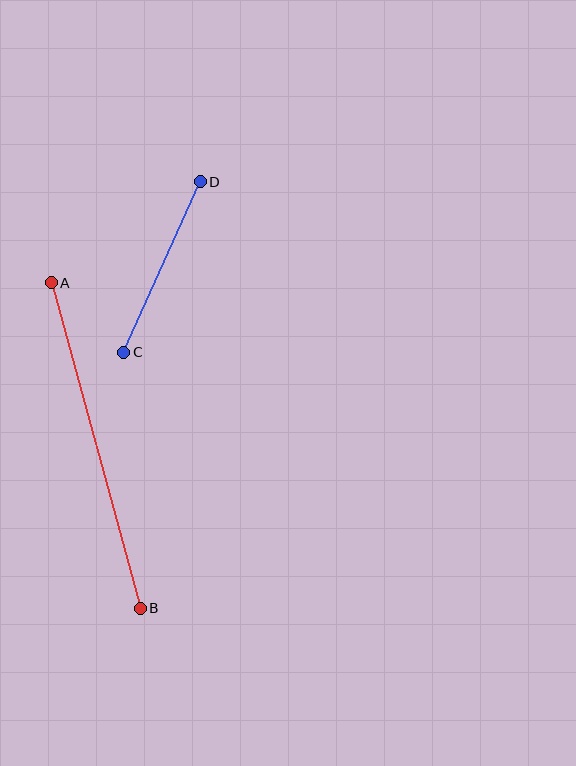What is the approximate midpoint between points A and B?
The midpoint is at approximately (96, 446) pixels.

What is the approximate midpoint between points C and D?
The midpoint is at approximately (162, 267) pixels.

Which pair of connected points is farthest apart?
Points A and B are farthest apart.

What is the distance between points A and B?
The distance is approximately 338 pixels.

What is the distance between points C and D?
The distance is approximately 187 pixels.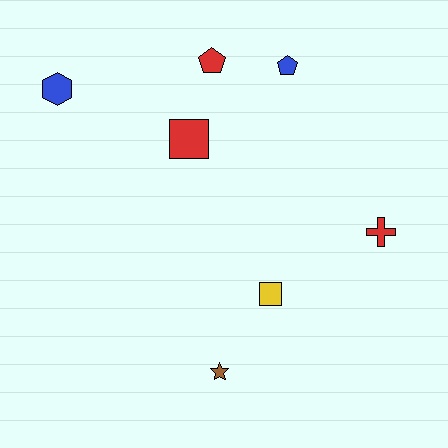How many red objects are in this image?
There are 3 red objects.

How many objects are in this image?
There are 7 objects.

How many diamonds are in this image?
There are no diamonds.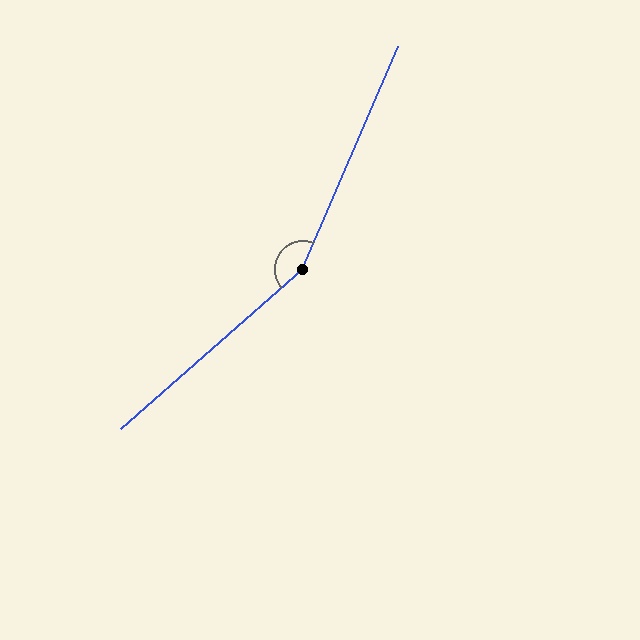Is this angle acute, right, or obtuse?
It is obtuse.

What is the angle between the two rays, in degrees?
Approximately 154 degrees.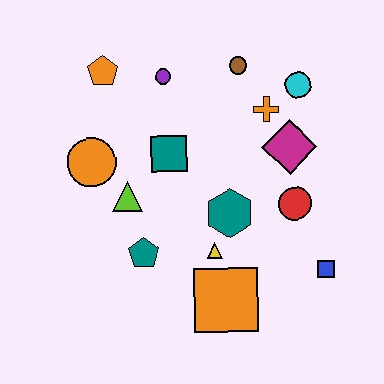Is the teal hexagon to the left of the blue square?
Yes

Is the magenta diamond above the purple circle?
No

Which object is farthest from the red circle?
The orange pentagon is farthest from the red circle.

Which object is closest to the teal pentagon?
The lime triangle is closest to the teal pentagon.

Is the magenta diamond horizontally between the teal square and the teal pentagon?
No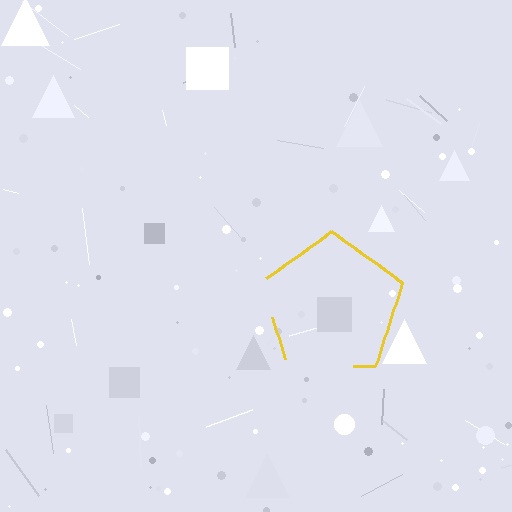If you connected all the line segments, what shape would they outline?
They would outline a pentagon.